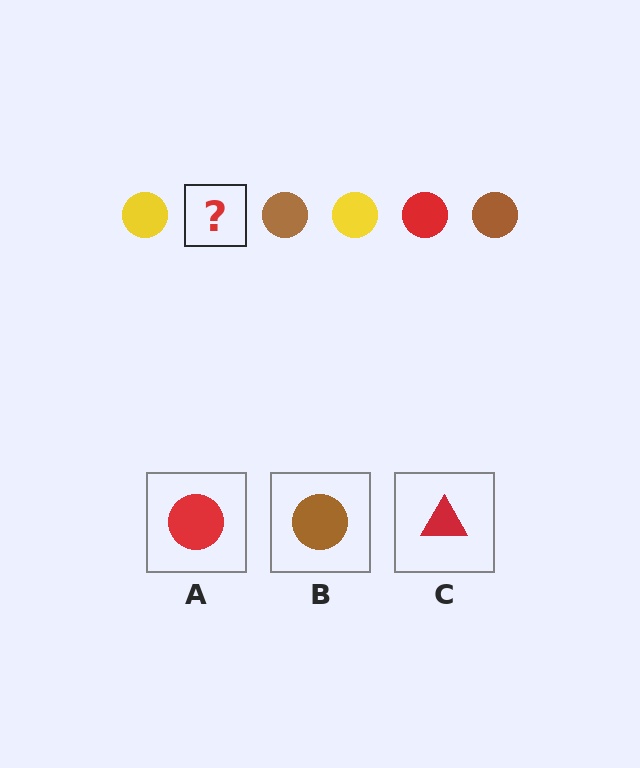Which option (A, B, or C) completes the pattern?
A.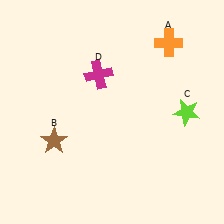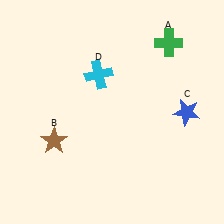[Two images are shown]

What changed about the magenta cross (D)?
In Image 1, D is magenta. In Image 2, it changed to cyan.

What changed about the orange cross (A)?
In Image 1, A is orange. In Image 2, it changed to green.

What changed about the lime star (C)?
In Image 1, C is lime. In Image 2, it changed to blue.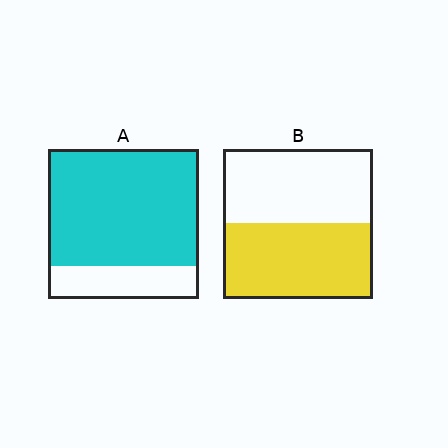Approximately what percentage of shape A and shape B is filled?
A is approximately 80% and B is approximately 50%.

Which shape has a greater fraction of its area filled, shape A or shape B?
Shape A.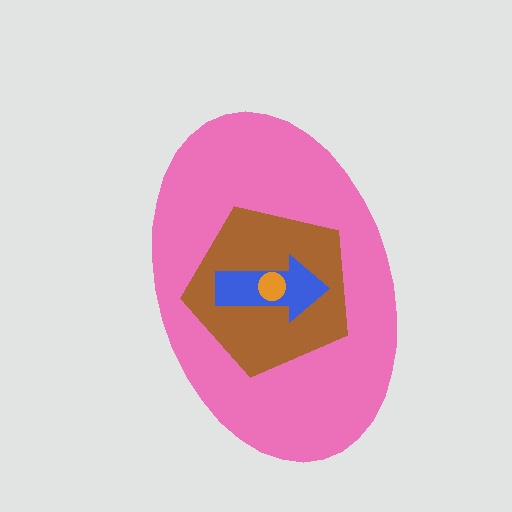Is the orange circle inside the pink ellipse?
Yes.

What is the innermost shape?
The orange circle.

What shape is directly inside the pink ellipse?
The brown pentagon.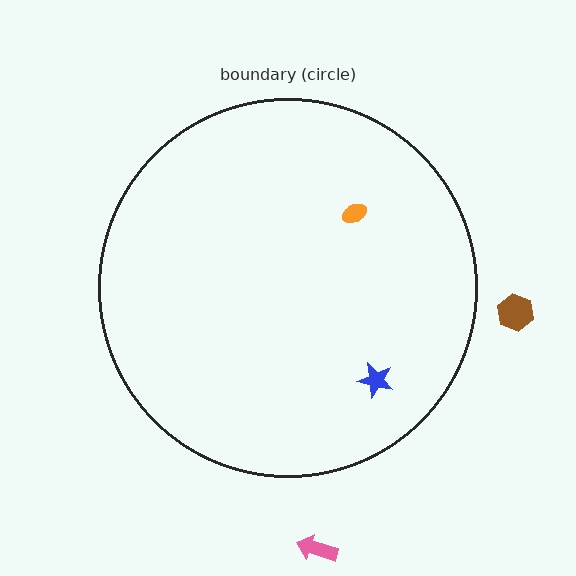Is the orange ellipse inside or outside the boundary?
Inside.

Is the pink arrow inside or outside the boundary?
Outside.